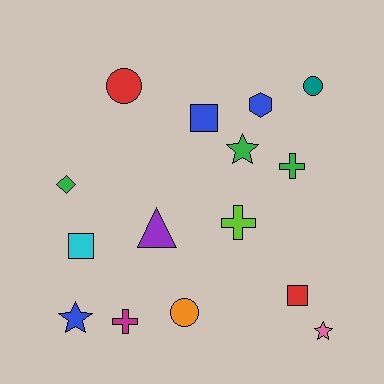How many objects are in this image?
There are 15 objects.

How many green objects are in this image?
There are 3 green objects.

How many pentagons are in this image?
There are no pentagons.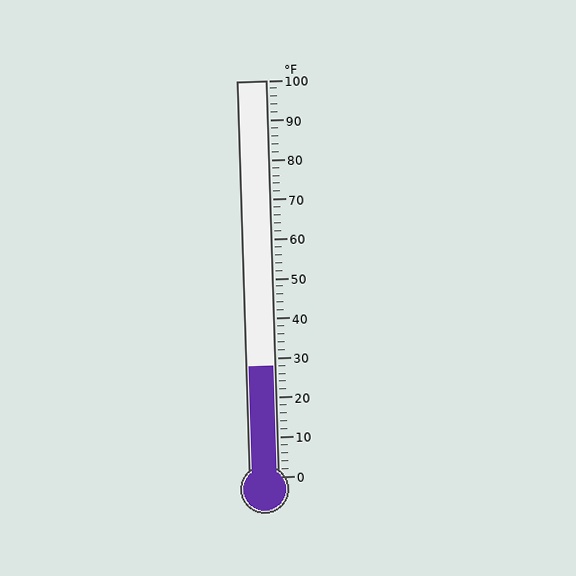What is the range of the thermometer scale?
The thermometer scale ranges from 0°F to 100°F.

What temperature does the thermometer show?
The thermometer shows approximately 28°F.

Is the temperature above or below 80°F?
The temperature is below 80°F.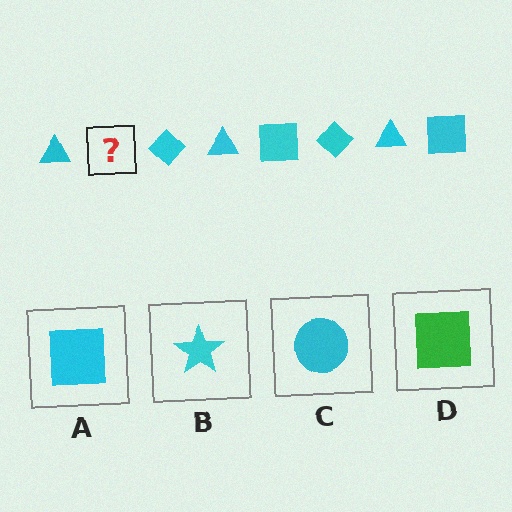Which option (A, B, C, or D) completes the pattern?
A.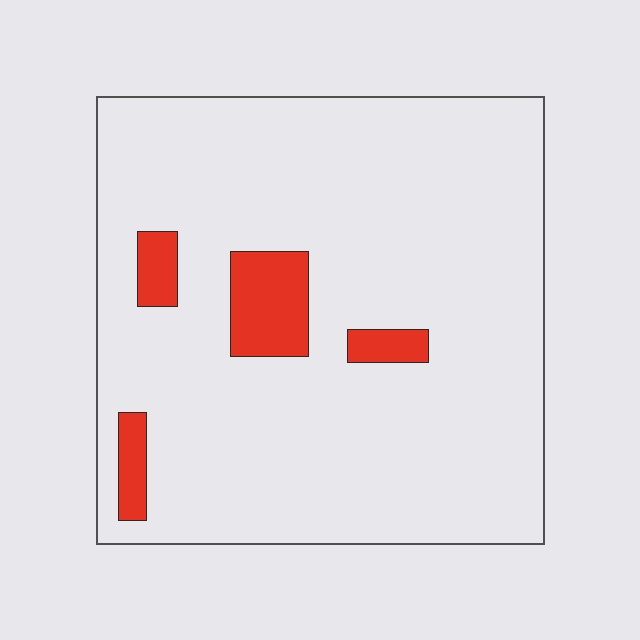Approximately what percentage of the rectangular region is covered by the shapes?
Approximately 10%.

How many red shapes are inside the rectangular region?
4.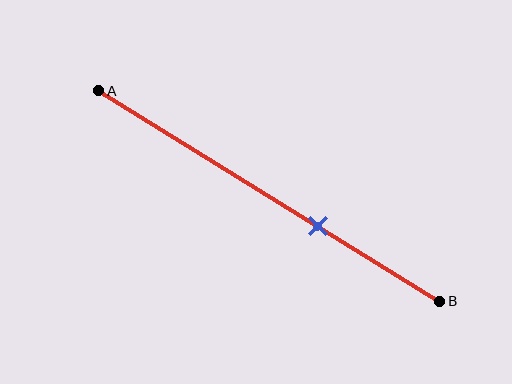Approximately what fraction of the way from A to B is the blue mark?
The blue mark is approximately 65% of the way from A to B.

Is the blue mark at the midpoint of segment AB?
No, the mark is at about 65% from A, not at the 50% midpoint.